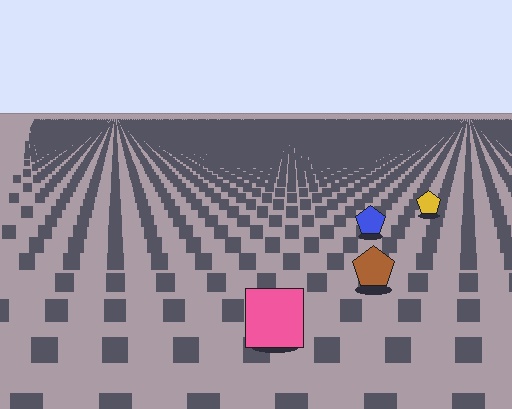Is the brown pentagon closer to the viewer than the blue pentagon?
Yes. The brown pentagon is closer — you can tell from the texture gradient: the ground texture is coarser near it.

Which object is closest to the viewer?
The pink square is closest. The texture marks near it are larger and more spread out.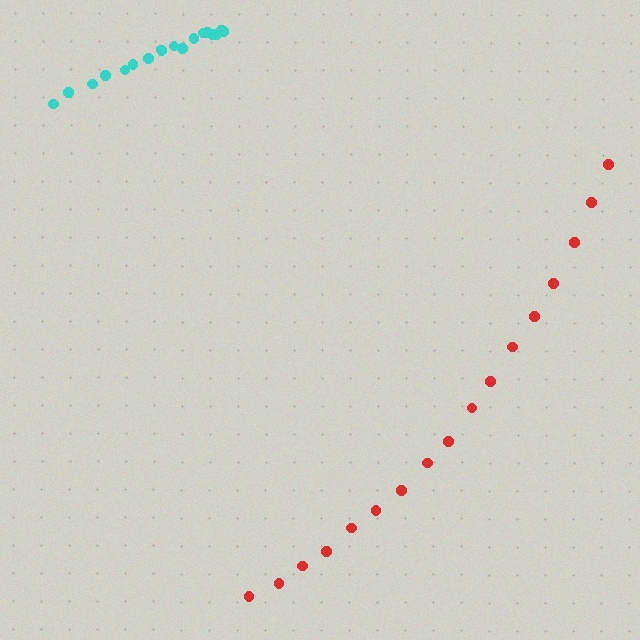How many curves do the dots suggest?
There are 2 distinct paths.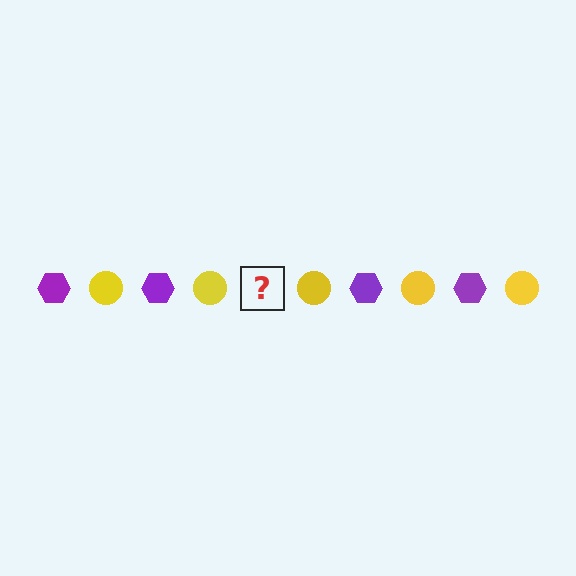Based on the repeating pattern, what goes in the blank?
The blank should be a purple hexagon.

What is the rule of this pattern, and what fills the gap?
The rule is that the pattern alternates between purple hexagon and yellow circle. The gap should be filled with a purple hexagon.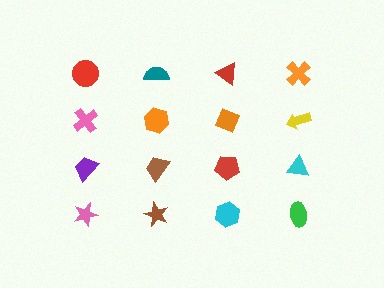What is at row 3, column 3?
A red pentagon.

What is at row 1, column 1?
A red circle.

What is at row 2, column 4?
A yellow arrow.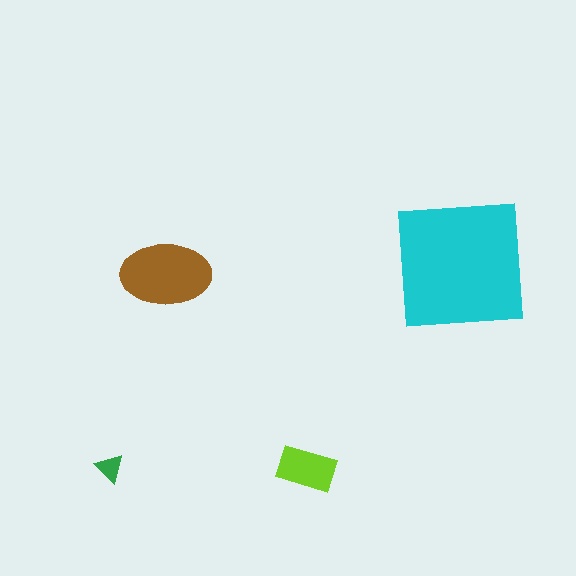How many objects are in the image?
There are 4 objects in the image.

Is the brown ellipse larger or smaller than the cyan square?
Smaller.